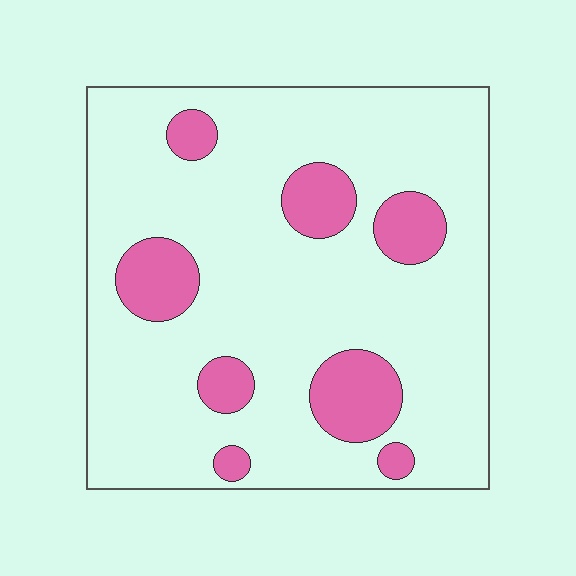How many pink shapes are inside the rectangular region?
8.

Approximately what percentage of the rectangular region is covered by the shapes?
Approximately 15%.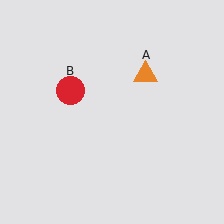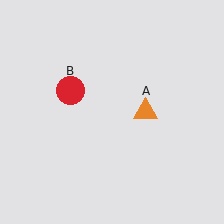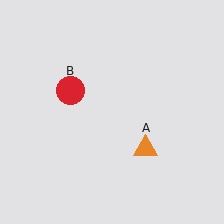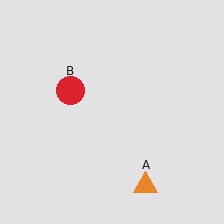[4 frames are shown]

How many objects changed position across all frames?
1 object changed position: orange triangle (object A).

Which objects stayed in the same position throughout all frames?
Red circle (object B) remained stationary.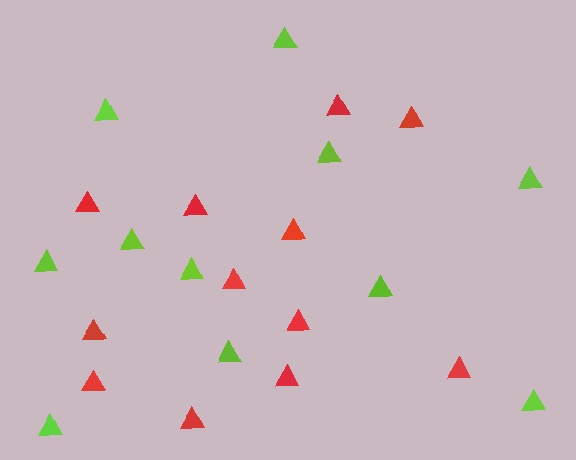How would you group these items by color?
There are 2 groups: one group of red triangles (12) and one group of lime triangles (11).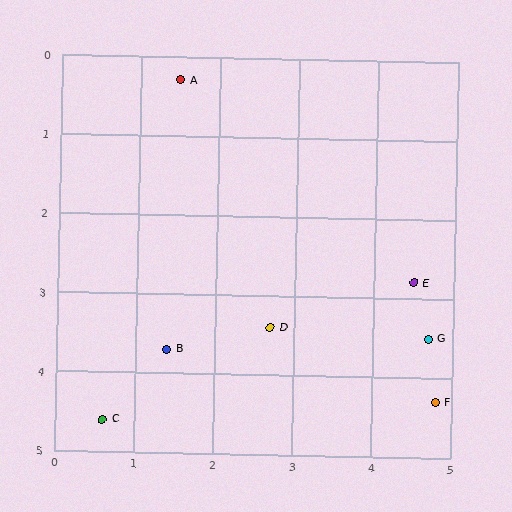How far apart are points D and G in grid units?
Points D and G are about 2.0 grid units apart.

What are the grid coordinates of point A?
Point A is at approximately (1.5, 0.3).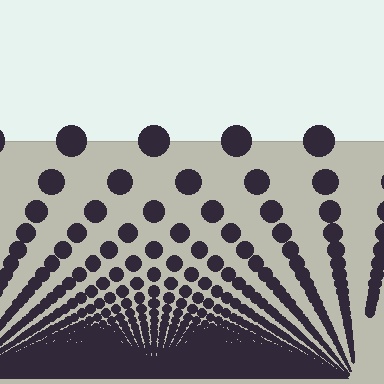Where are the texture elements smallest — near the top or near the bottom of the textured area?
Near the bottom.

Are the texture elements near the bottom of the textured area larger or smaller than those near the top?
Smaller. The gradient is inverted — elements near the bottom are smaller and denser.